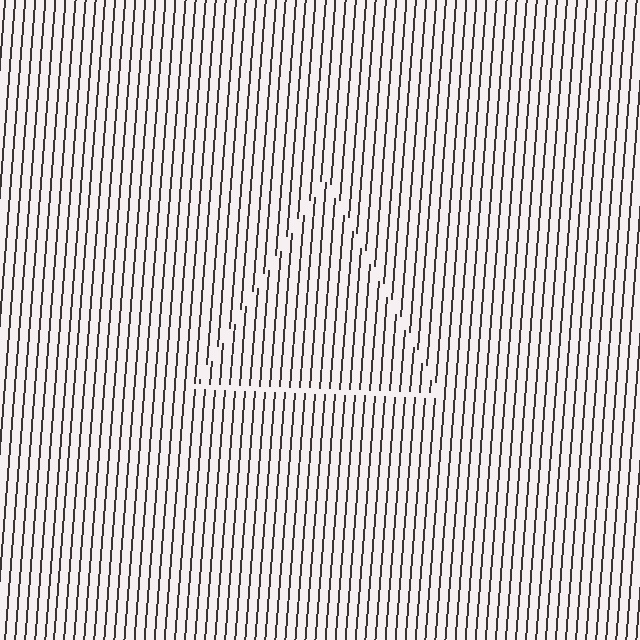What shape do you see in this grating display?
An illusory triangle. The interior of the shape contains the same grating, shifted by half a period — the contour is defined by the phase discontinuity where line-ends from the inner and outer gratings abut.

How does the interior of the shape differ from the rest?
The interior of the shape contains the same grating, shifted by half a period — the contour is defined by the phase discontinuity where line-ends from the inner and outer gratings abut.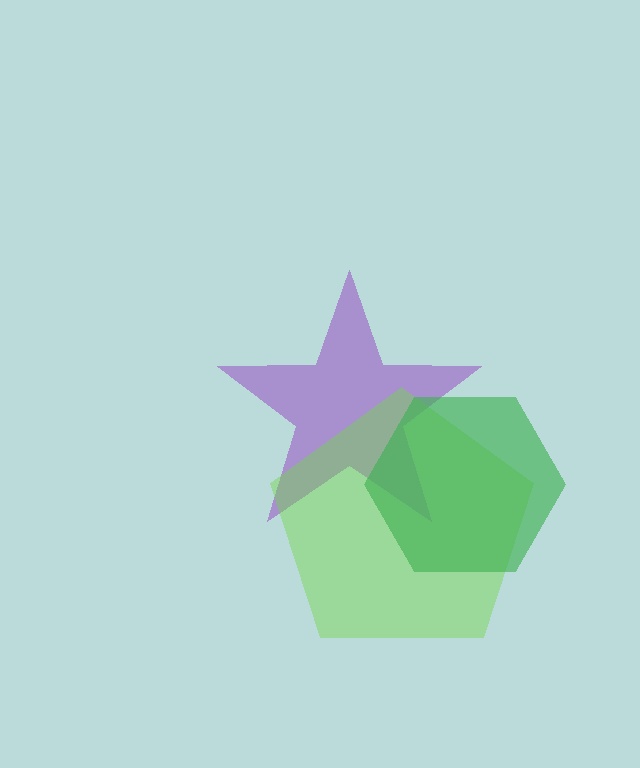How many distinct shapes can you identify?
There are 3 distinct shapes: a purple star, a lime pentagon, a green hexagon.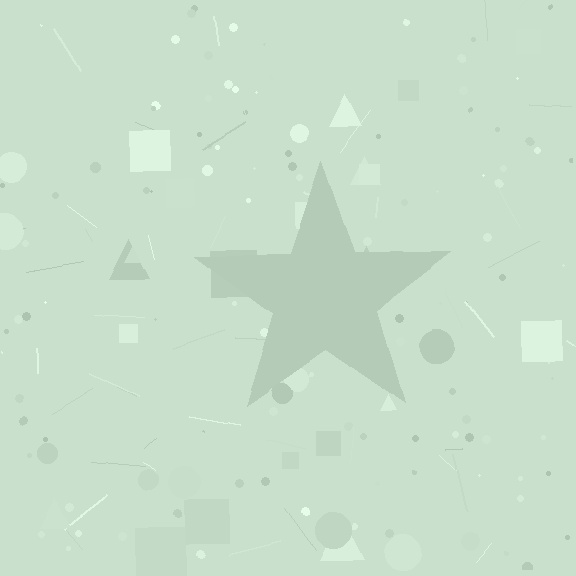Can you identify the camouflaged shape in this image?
The camouflaged shape is a star.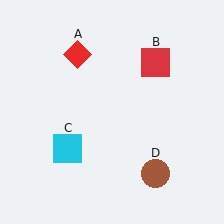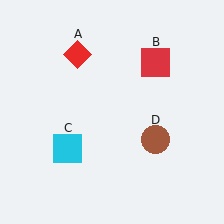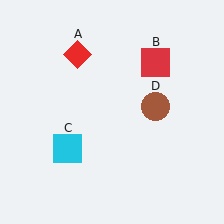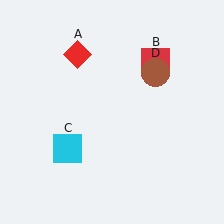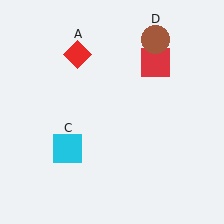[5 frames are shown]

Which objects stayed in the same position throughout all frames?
Red diamond (object A) and red square (object B) and cyan square (object C) remained stationary.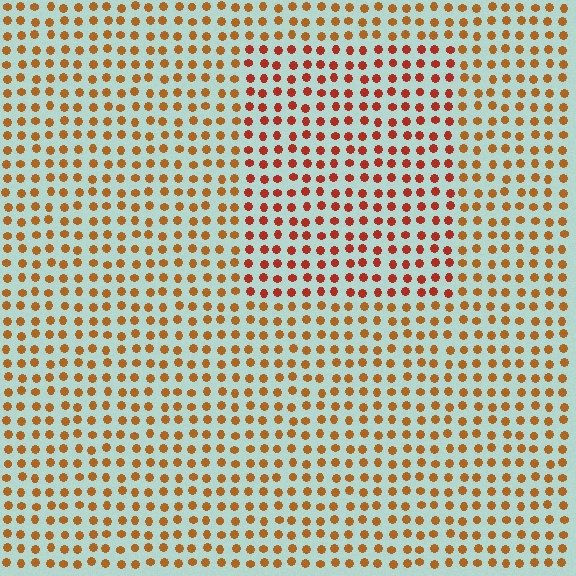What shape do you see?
I see a rectangle.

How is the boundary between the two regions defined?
The boundary is defined purely by a slight shift in hue (about 25 degrees). Spacing, size, and orientation are identical on both sides.